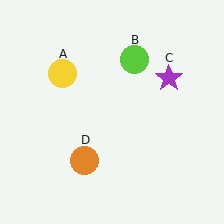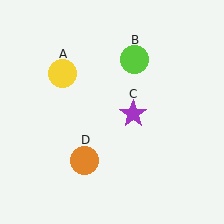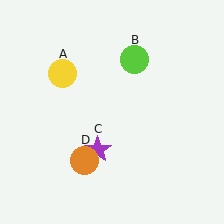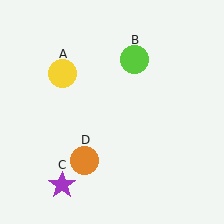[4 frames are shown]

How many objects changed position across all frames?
1 object changed position: purple star (object C).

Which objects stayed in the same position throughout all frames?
Yellow circle (object A) and lime circle (object B) and orange circle (object D) remained stationary.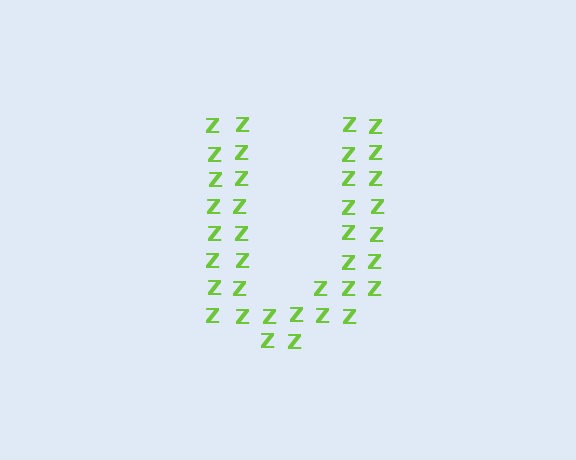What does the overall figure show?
The overall figure shows the letter U.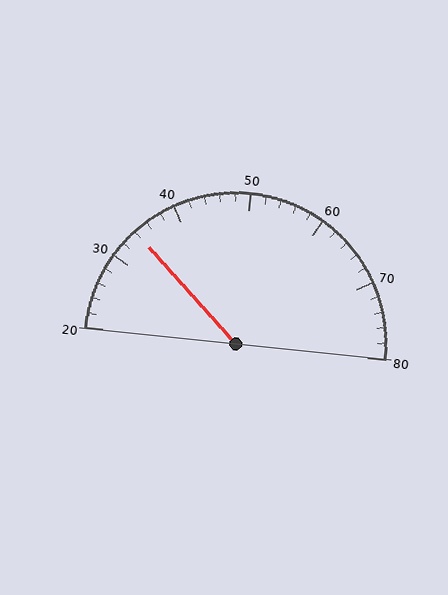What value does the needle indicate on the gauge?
The needle indicates approximately 34.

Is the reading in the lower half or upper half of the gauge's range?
The reading is in the lower half of the range (20 to 80).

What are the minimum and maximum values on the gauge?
The gauge ranges from 20 to 80.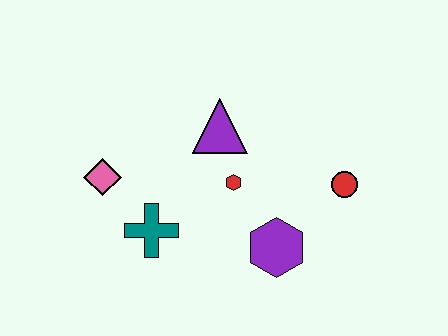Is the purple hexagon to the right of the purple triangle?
Yes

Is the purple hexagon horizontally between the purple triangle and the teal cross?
No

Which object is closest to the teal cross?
The pink diamond is closest to the teal cross.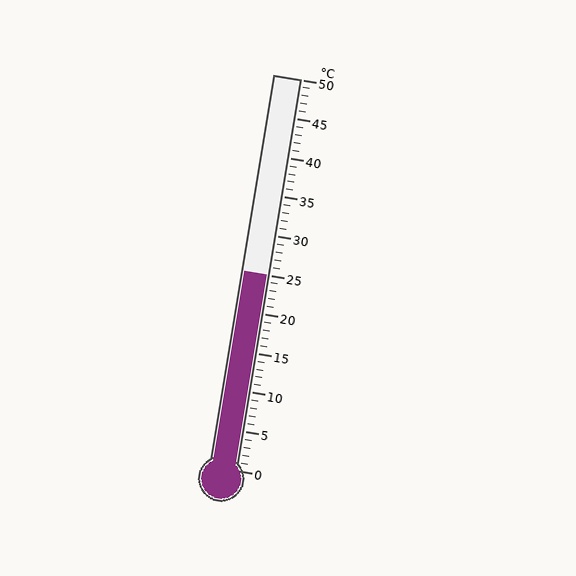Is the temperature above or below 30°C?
The temperature is below 30°C.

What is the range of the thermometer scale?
The thermometer scale ranges from 0°C to 50°C.